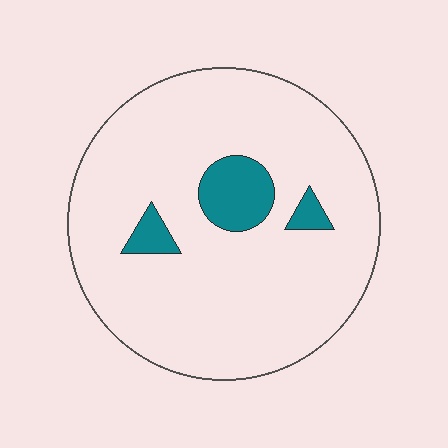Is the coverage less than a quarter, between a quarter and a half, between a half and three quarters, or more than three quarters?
Less than a quarter.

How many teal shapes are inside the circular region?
3.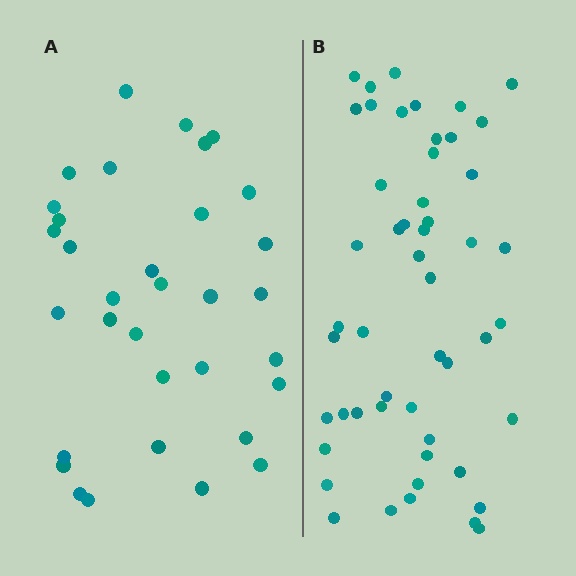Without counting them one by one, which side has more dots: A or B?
Region B (the right region) has more dots.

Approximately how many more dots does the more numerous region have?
Region B has approximately 20 more dots than region A.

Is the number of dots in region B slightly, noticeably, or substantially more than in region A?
Region B has substantially more. The ratio is roughly 1.5 to 1.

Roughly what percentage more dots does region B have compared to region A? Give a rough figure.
About 55% more.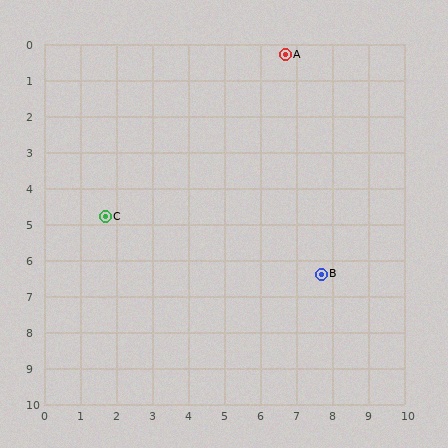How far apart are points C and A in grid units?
Points C and A are about 6.7 grid units apart.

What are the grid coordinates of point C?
Point C is at approximately (1.7, 4.8).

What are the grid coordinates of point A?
Point A is at approximately (6.7, 0.3).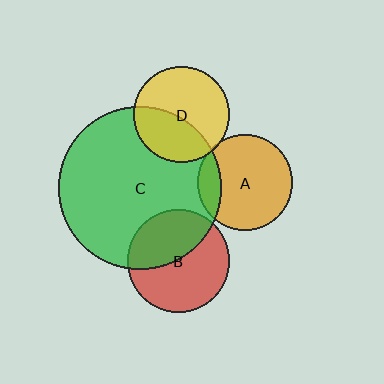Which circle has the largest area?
Circle C (green).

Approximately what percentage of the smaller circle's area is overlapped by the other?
Approximately 15%.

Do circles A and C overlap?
Yes.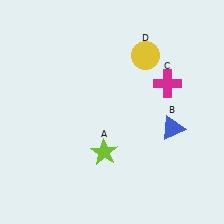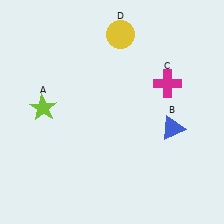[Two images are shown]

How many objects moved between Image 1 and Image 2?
2 objects moved between the two images.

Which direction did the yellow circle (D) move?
The yellow circle (D) moved left.